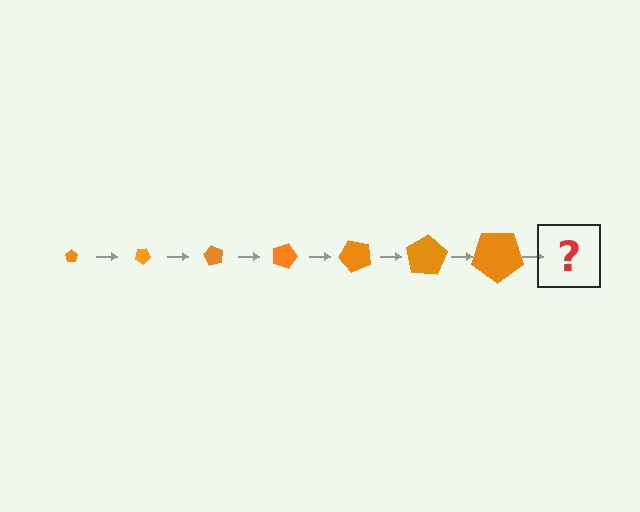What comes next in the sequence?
The next element should be a pentagon, larger than the previous one and rotated 210 degrees from the start.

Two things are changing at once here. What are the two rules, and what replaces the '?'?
The two rules are that the pentagon grows larger each step and it rotates 30 degrees each step. The '?' should be a pentagon, larger than the previous one and rotated 210 degrees from the start.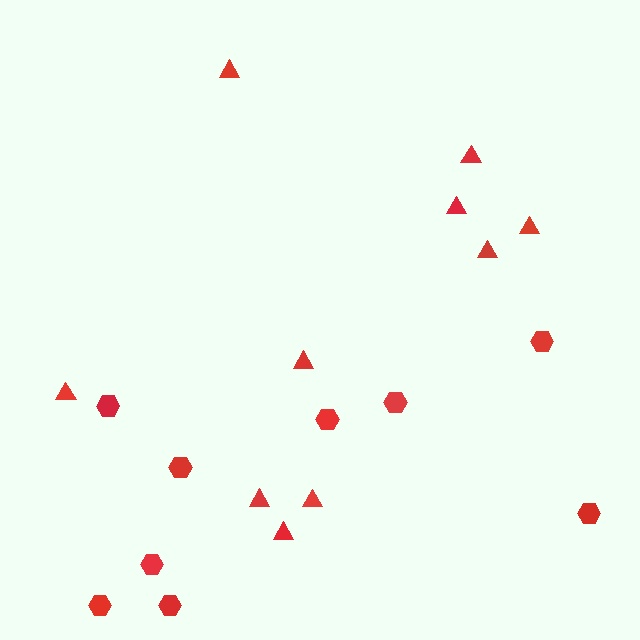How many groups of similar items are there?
There are 2 groups: one group of hexagons (9) and one group of triangles (10).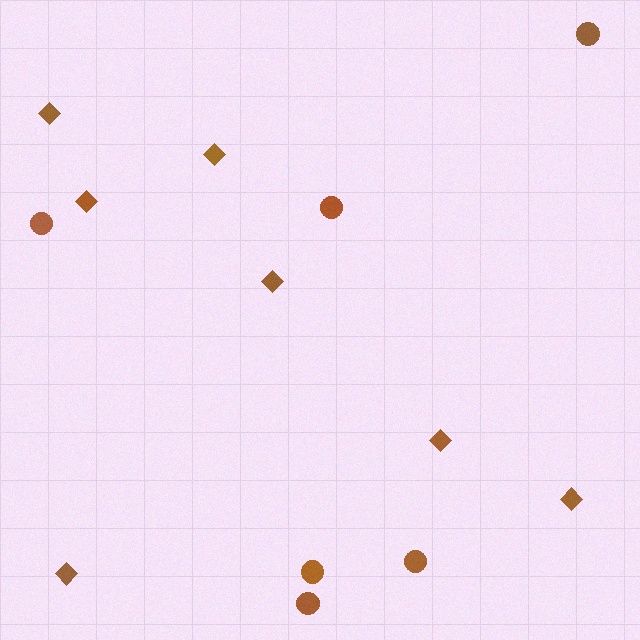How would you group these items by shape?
There are 2 groups: one group of diamonds (7) and one group of circles (6).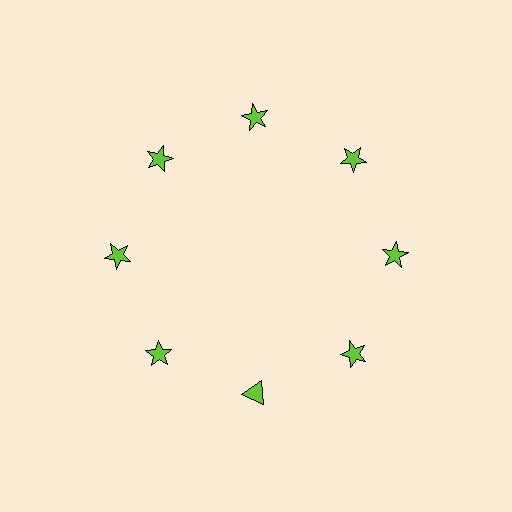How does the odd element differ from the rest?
It has a different shape: triangle instead of star.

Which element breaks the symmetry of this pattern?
The lime triangle at roughly the 6 o'clock position breaks the symmetry. All other shapes are lime stars.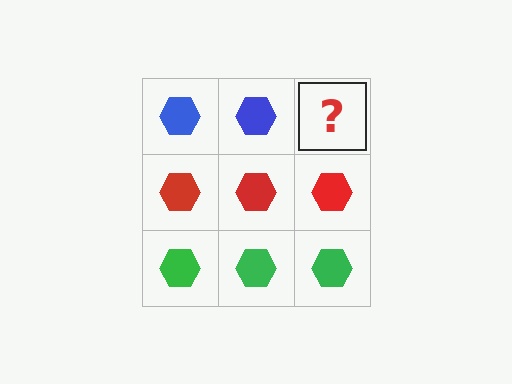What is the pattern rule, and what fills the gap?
The rule is that each row has a consistent color. The gap should be filled with a blue hexagon.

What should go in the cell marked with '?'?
The missing cell should contain a blue hexagon.